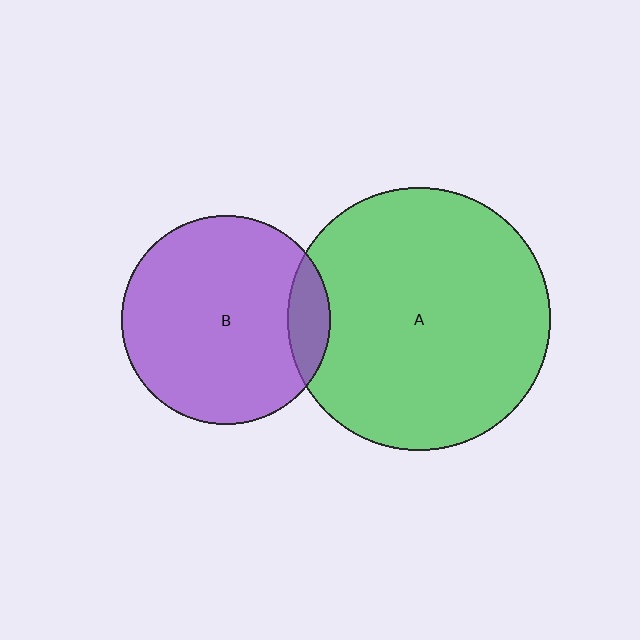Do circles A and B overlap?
Yes.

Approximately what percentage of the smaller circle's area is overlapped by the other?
Approximately 10%.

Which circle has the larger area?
Circle A (green).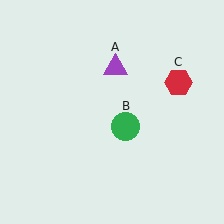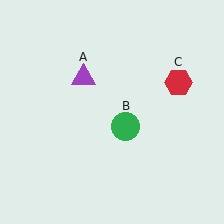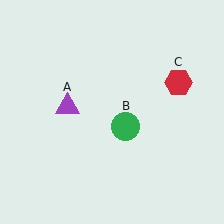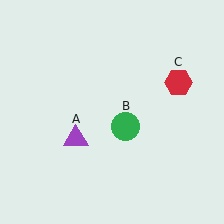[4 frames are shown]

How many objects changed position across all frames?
1 object changed position: purple triangle (object A).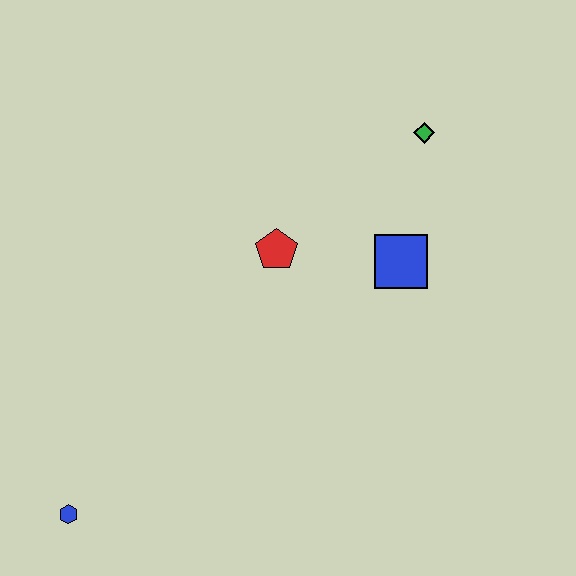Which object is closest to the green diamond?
The blue square is closest to the green diamond.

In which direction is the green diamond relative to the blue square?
The green diamond is above the blue square.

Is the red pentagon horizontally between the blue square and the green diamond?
No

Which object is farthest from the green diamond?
The blue hexagon is farthest from the green diamond.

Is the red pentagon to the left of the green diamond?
Yes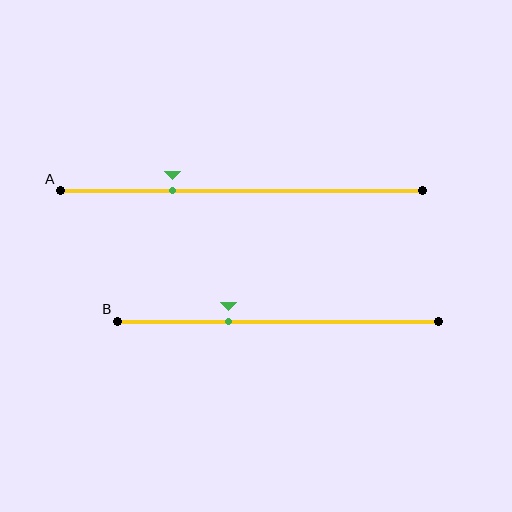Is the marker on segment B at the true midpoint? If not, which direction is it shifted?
No, the marker on segment B is shifted to the left by about 15% of the segment length.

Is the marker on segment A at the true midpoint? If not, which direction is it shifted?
No, the marker on segment A is shifted to the left by about 19% of the segment length.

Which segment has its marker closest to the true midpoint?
Segment B has its marker closest to the true midpoint.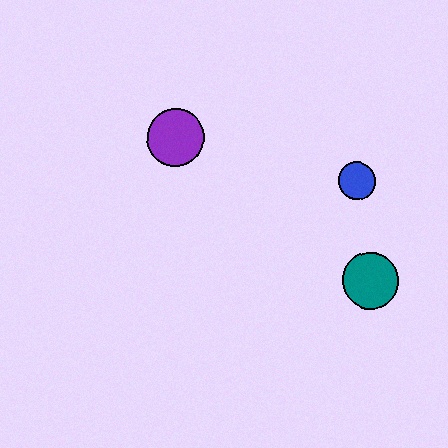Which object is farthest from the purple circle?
The teal circle is farthest from the purple circle.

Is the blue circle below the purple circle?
Yes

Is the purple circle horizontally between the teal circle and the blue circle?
No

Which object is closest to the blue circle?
The teal circle is closest to the blue circle.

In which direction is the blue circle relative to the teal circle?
The blue circle is above the teal circle.